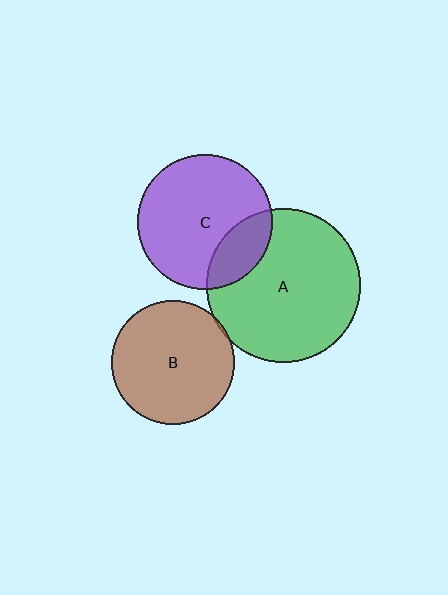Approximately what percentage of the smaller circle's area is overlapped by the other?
Approximately 20%.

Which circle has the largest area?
Circle A (green).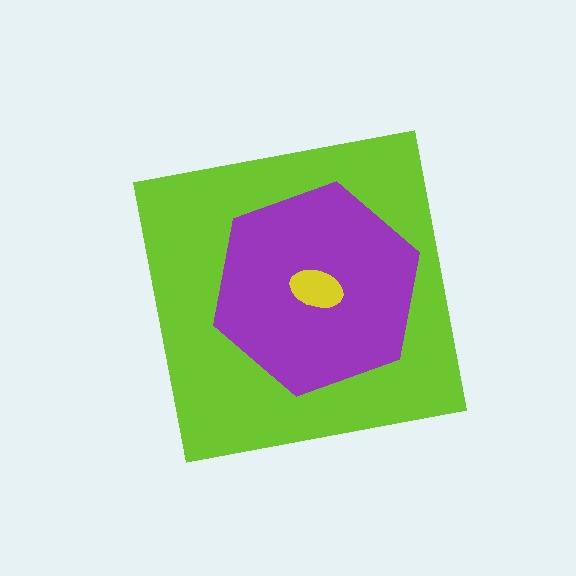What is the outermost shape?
The lime square.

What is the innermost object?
The yellow ellipse.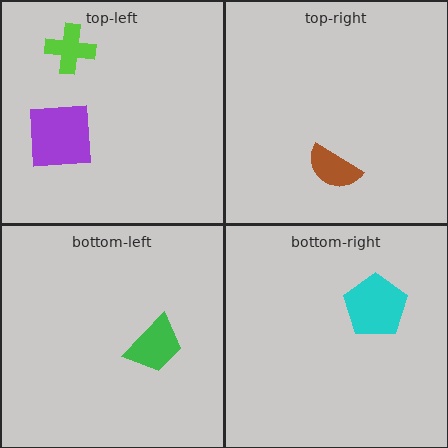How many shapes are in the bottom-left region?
1.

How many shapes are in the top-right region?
1.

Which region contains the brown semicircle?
The top-right region.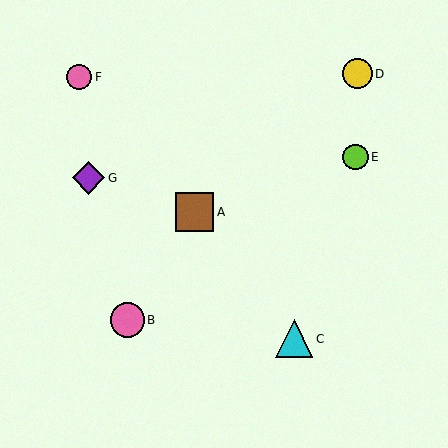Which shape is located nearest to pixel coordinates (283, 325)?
The cyan triangle (labeled C) at (294, 339) is nearest to that location.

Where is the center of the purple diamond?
The center of the purple diamond is at (89, 178).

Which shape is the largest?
The brown square (labeled A) is the largest.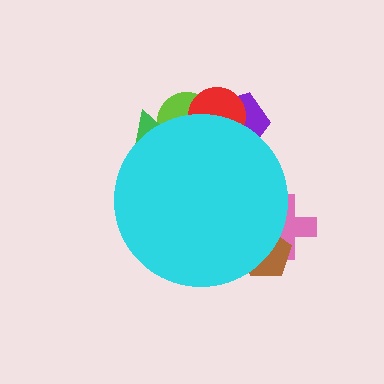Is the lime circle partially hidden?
Yes, the lime circle is partially hidden behind the cyan circle.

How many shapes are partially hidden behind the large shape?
6 shapes are partially hidden.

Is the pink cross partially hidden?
Yes, the pink cross is partially hidden behind the cyan circle.